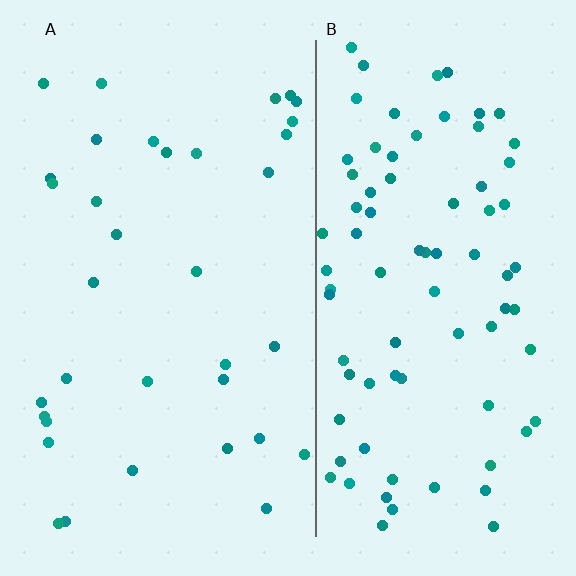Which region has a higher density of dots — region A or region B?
B (the right).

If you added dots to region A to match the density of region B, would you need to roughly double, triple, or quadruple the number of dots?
Approximately double.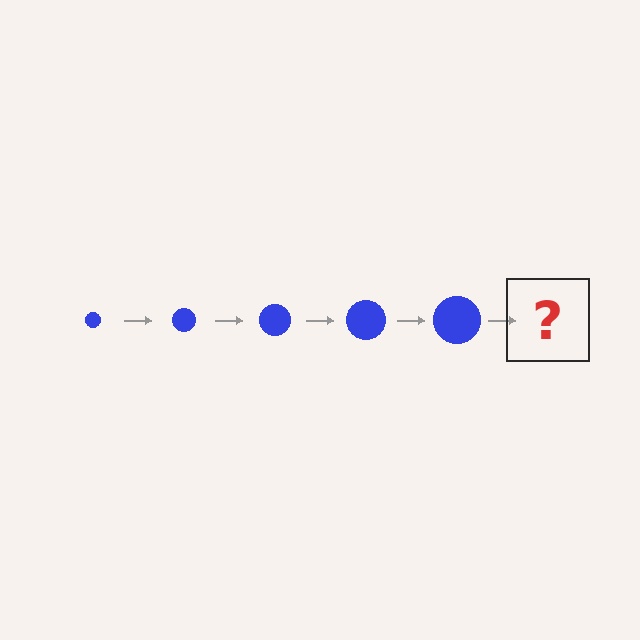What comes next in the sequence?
The next element should be a blue circle, larger than the previous one.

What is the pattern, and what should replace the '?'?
The pattern is that the circle gets progressively larger each step. The '?' should be a blue circle, larger than the previous one.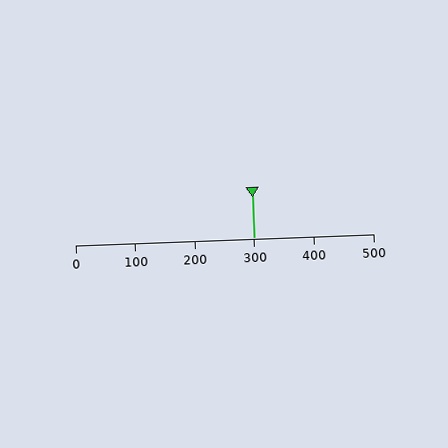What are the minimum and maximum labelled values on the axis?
The axis runs from 0 to 500.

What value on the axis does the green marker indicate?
The marker indicates approximately 300.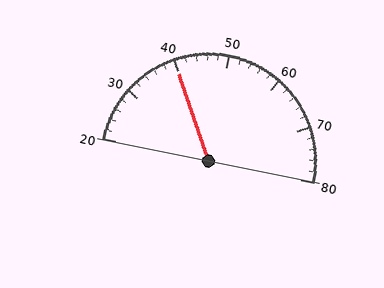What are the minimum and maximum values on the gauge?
The gauge ranges from 20 to 80.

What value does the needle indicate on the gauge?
The needle indicates approximately 40.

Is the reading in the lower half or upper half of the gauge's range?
The reading is in the lower half of the range (20 to 80).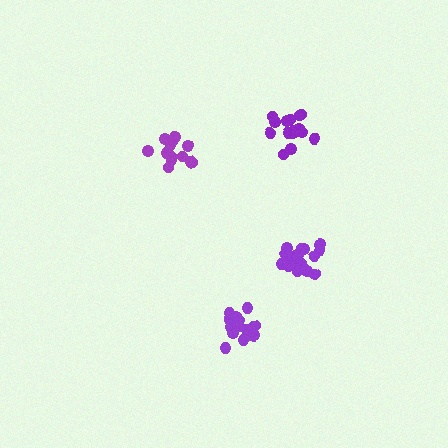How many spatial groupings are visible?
There are 4 spatial groupings.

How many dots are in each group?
Group 1: 15 dots, Group 2: 19 dots, Group 3: 16 dots, Group 4: 15 dots (65 total).